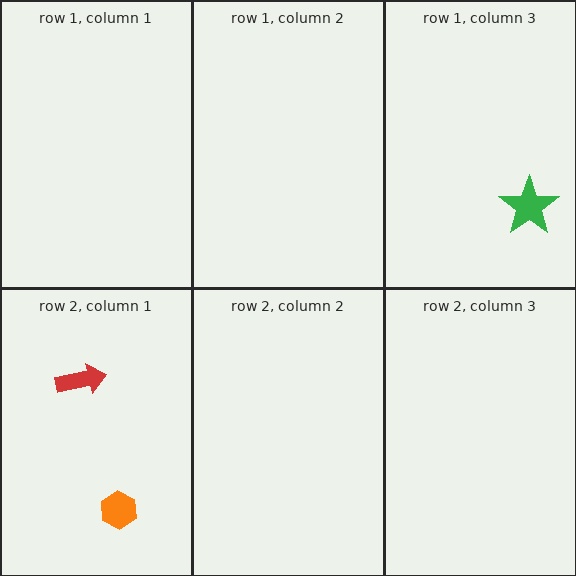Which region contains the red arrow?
The row 2, column 1 region.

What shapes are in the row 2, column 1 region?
The red arrow, the orange hexagon.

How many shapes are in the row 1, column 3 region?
1.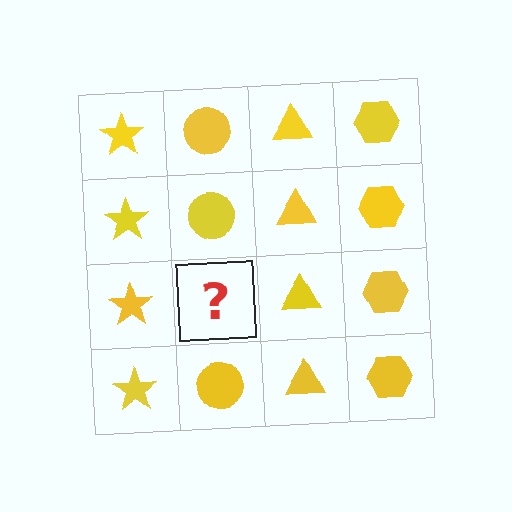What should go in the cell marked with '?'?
The missing cell should contain a yellow circle.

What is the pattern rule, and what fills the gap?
The rule is that each column has a consistent shape. The gap should be filled with a yellow circle.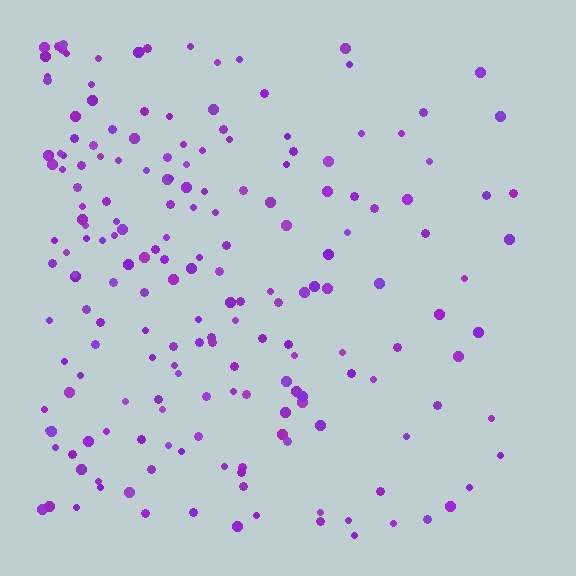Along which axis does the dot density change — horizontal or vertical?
Horizontal.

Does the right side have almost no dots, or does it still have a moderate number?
Still a moderate number, just noticeably fewer than the left.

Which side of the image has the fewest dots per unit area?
The right.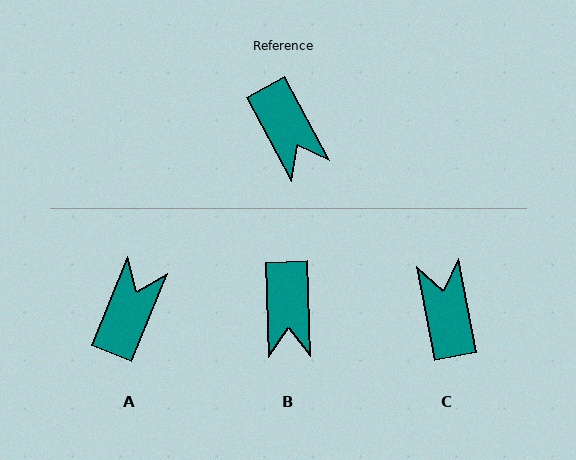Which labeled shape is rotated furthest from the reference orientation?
C, about 162 degrees away.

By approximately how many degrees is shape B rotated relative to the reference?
Approximately 27 degrees clockwise.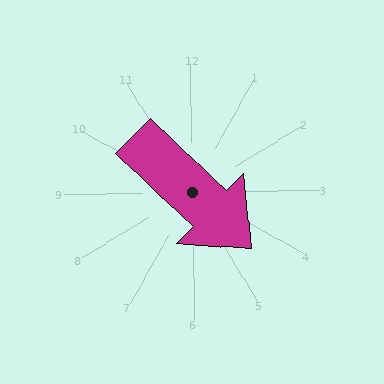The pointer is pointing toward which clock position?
Roughly 4 o'clock.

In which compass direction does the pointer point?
Southeast.